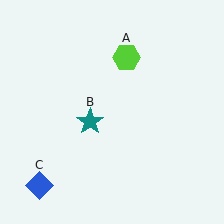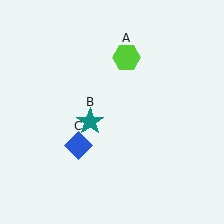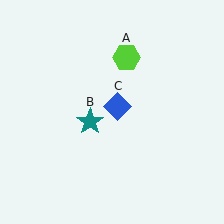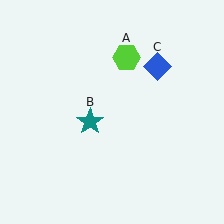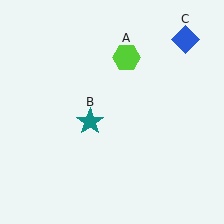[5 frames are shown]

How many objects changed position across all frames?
1 object changed position: blue diamond (object C).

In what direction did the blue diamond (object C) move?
The blue diamond (object C) moved up and to the right.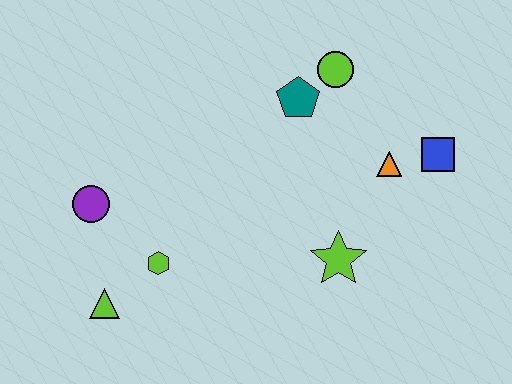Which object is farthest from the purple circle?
The blue square is farthest from the purple circle.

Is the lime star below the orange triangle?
Yes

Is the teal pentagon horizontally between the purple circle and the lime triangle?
No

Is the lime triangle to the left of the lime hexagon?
Yes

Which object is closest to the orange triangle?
The blue square is closest to the orange triangle.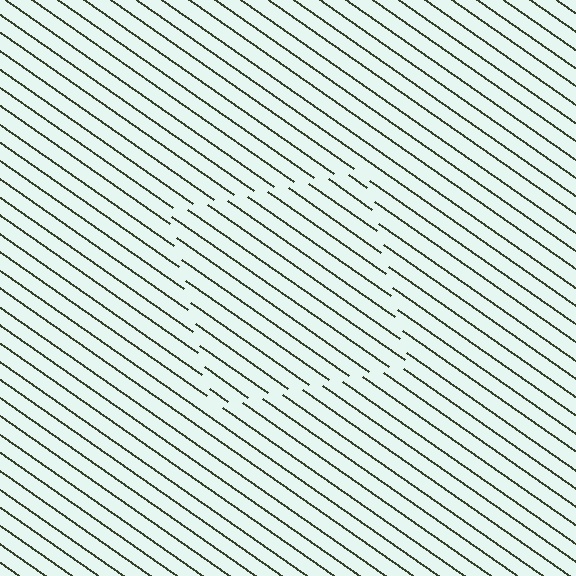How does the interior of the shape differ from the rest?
The interior of the shape contains the same grating, shifted by half a period — the contour is defined by the phase discontinuity where line-ends from the inner and outer gratings abut.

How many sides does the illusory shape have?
4 sides — the line-ends trace a square.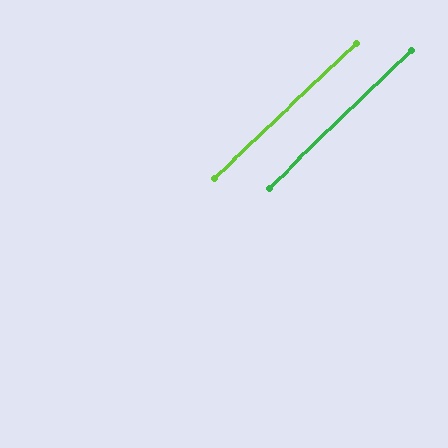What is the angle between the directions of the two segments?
Approximately 1 degree.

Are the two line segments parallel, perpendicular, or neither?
Parallel — their directions differ by only 0.5°.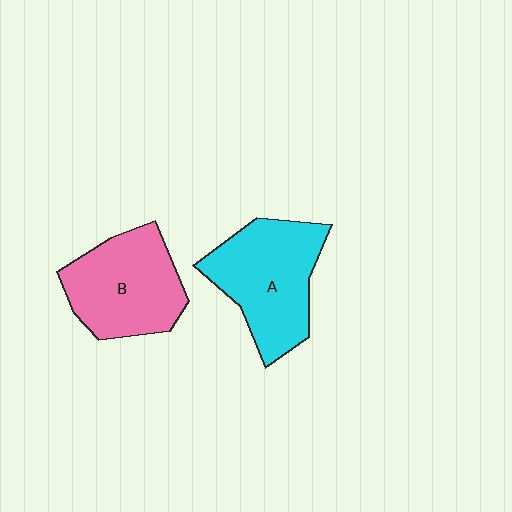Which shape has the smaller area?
Shape B (pink).